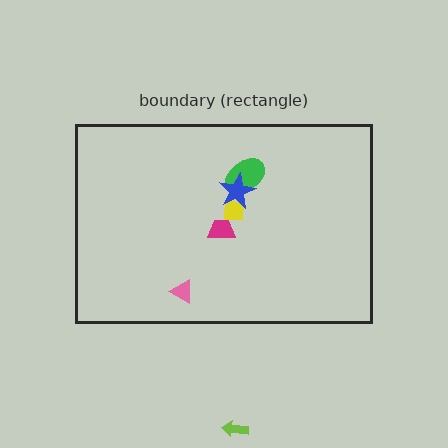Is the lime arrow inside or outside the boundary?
Outside.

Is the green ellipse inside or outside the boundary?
Inside.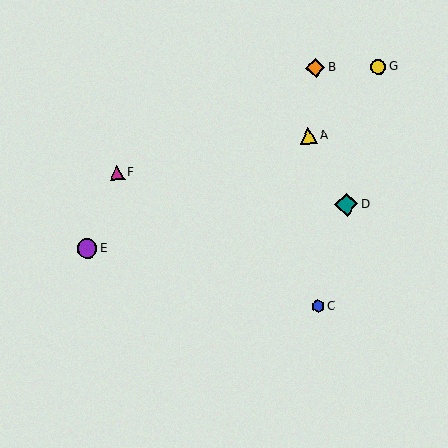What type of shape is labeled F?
Shape F is a magenta triangle.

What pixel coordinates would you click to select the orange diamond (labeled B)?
Click at (315, 68) to select the orange diamond B.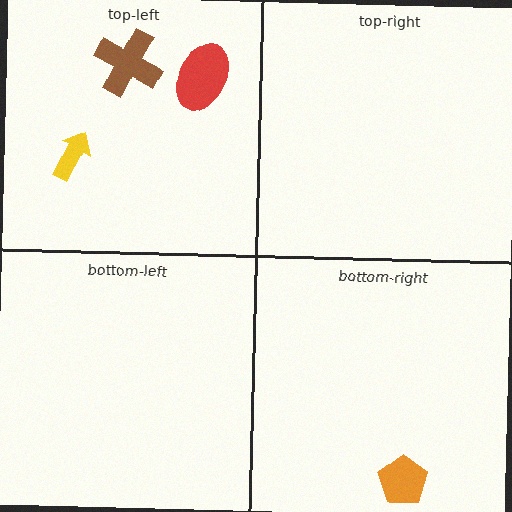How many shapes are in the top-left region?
3.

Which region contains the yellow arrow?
The top-left region.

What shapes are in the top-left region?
The red ellipse, the brown cross, the yellow arrow.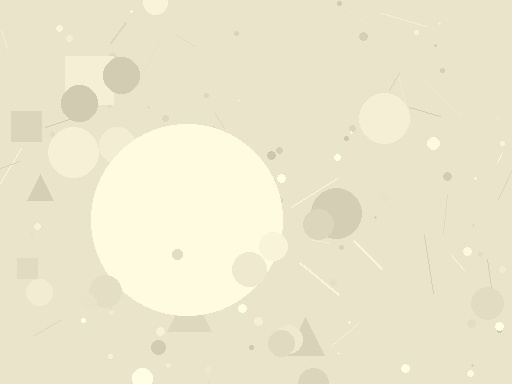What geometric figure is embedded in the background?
A circle is embedded in the background.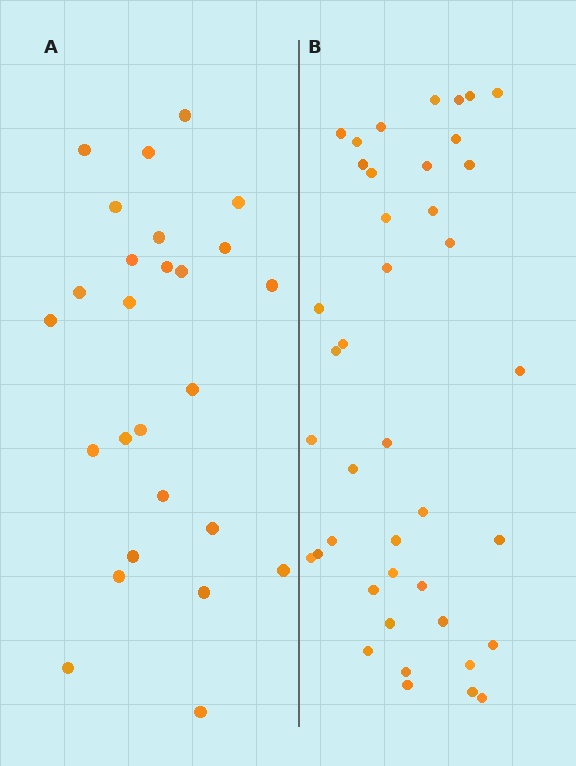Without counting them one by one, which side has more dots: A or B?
Region B (the right region) has more dots.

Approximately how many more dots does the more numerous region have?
Region B has approximately 15 more dots than region A.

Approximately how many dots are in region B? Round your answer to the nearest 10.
About 40 dots. (The exact count is 41, which rounds to 40.)